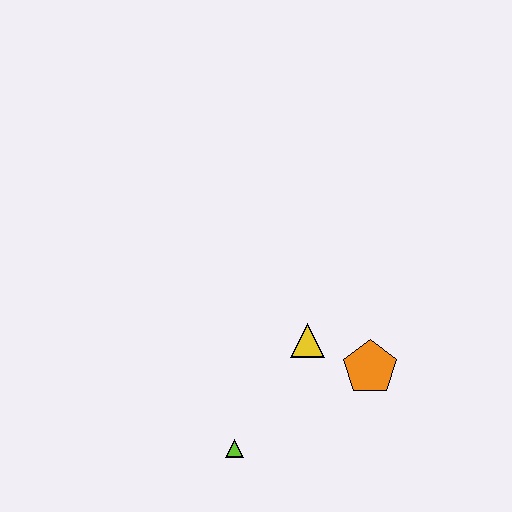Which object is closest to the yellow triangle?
The orange pentagon is closest to the yellow triangle.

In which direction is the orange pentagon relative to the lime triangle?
The orange pentagon is to the right of the lime triangle.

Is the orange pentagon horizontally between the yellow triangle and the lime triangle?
No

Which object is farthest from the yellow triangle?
The lime triangle is farthest from the yellow triangle.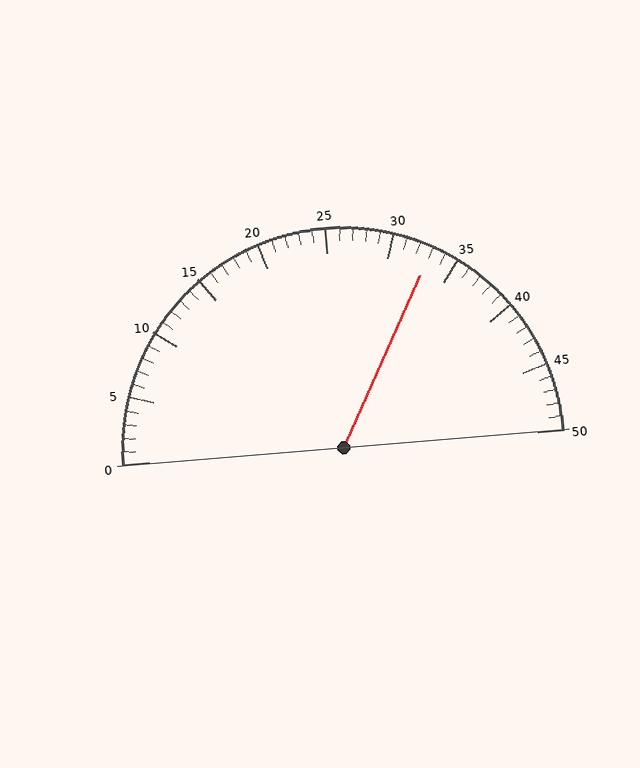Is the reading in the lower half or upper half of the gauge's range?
The reading is in the upper half of the range (0 to 50).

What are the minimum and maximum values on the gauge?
The gauge ranges from 0 to 50.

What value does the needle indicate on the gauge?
The needle indicates approximately 33.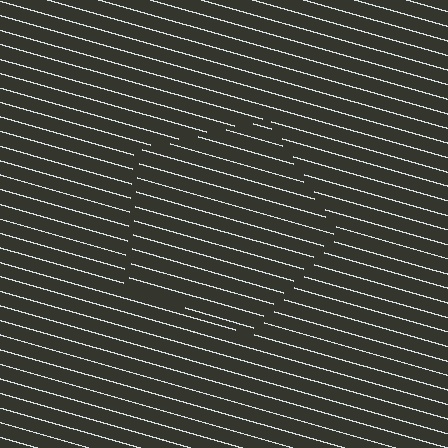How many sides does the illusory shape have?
5 sides — the line-ends trace a pentagon.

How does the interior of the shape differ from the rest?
The interior of the shape contains the same grating, shifted by half a period — the contour is defined by the phase discontinuity where line-ends from the inner and outer gratings abut.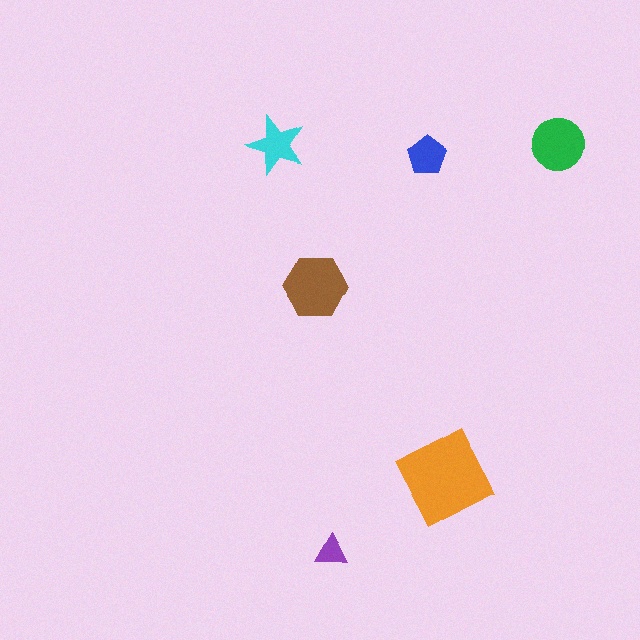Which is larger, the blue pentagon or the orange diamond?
The orange diamond.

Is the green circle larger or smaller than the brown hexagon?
Smaller.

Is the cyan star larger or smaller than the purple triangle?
Larger.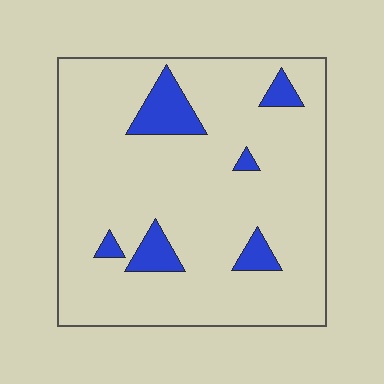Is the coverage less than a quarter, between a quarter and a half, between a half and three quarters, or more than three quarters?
Less than a quarter.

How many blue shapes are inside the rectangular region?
6.